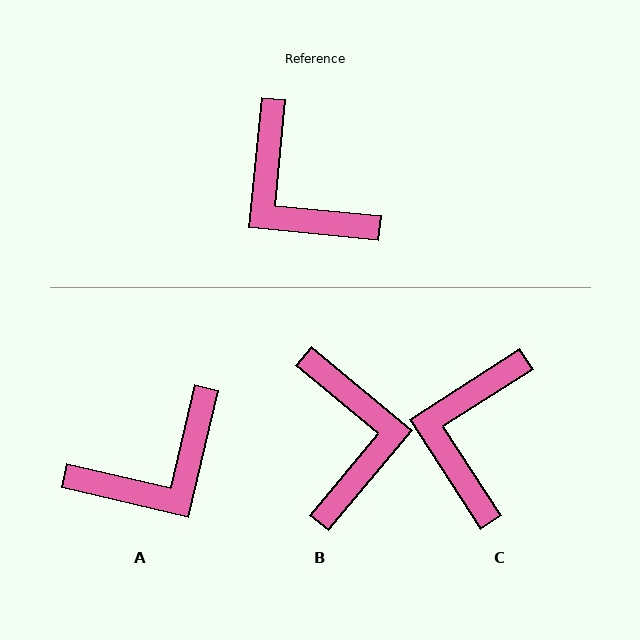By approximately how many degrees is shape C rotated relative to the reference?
Approximately 52 degrees clockwise.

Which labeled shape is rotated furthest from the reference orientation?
B, about 146 degrees away.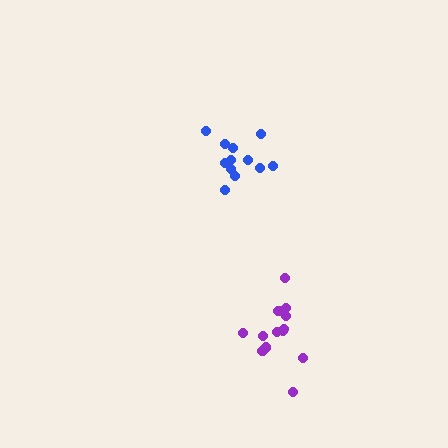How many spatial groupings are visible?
There are 2 spatial groupings.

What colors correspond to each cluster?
The clusters are colored: blue, purple.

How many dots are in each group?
Group 1: 12 dots, Group 2: 13 dots (25 total).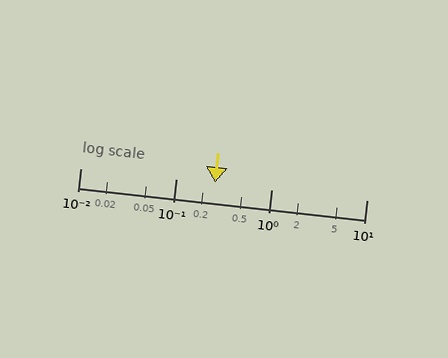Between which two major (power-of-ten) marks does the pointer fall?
The pointer is between 0.1 and 1.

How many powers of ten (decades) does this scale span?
The scale spans 3 decades, from 0.01 to 10.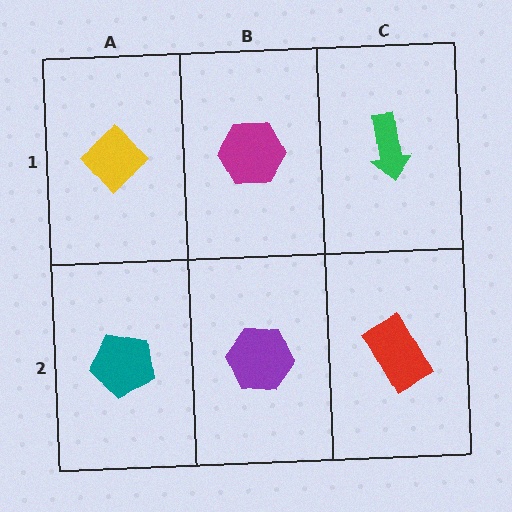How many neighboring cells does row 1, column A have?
2.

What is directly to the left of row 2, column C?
A purple hexagon.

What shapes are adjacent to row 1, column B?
A purple hexagon (row 2, column B), a yellow diamond (row 1, column A), a green arrow (row 1, column C).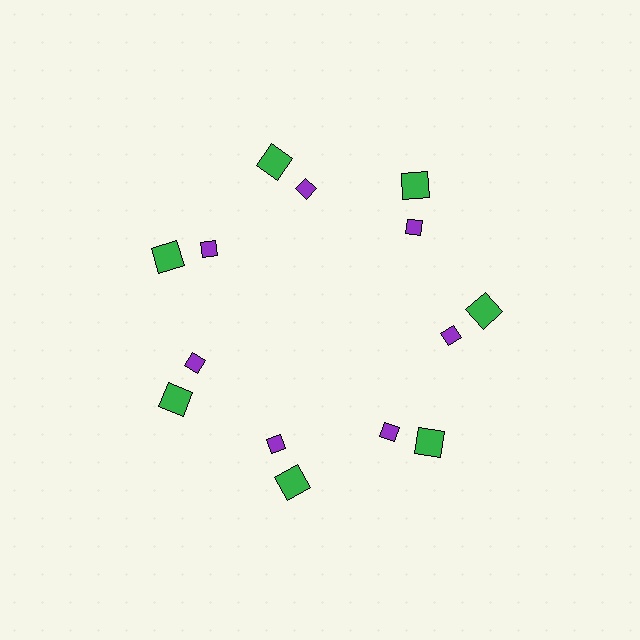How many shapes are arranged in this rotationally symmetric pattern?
There are 14 shapes, arranged in 7 groups of 2.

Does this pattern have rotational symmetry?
Yes, this pattern has 7-fold rotational symmetry. It looks the same after rotating 51 degrees around the center.